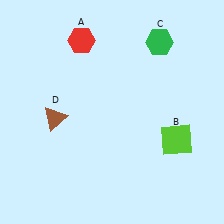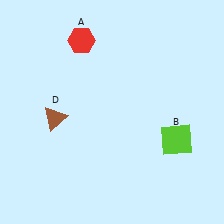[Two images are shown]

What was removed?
The green hexagon (C) was removed in Image 2.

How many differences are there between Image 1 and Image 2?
There is 1 difference between the two images.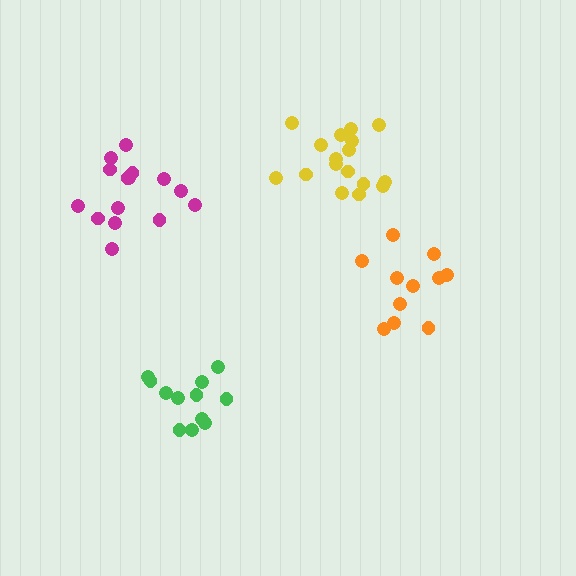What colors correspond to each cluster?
The clusters are colored: magenta, yellow, orange, green.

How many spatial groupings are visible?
There are 4 spatial groupings.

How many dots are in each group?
Group 1: 15 dots, Group 2: 17 dots, Group 3: 11 dots, Group 4: 12 dots (55 total).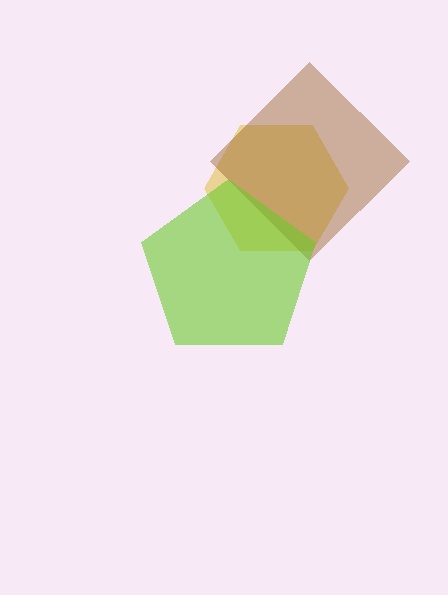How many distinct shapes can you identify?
There are 3 distinct shapes: a yellow hexagon, a brown diamond, a lime pentagon.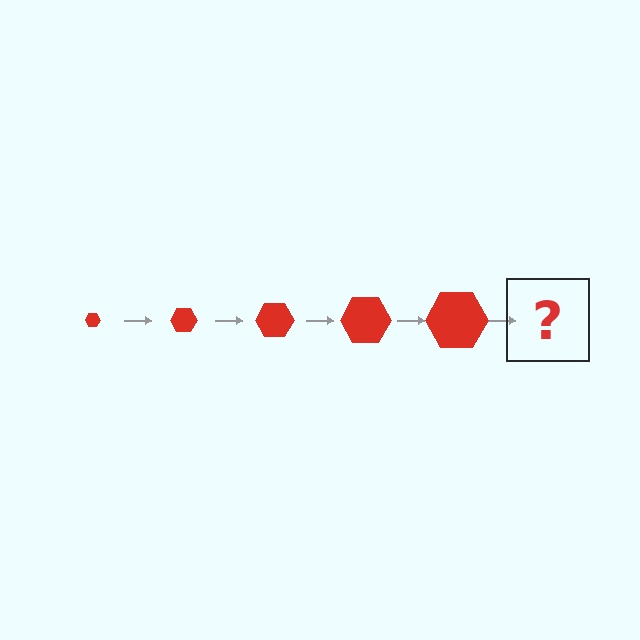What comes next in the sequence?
The next element should be a red hexagon, larger than the previous one.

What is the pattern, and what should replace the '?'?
The pattern is that the hexagon gets progressively larger each step. The '?' should be a red hexagon, larger than the previous one.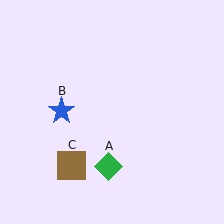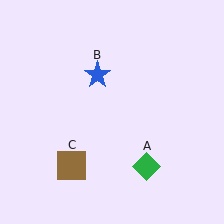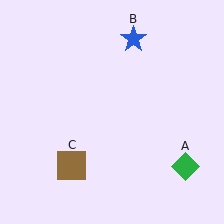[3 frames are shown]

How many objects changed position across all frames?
2 objects changed position: green diamond (object A), blue star (object B).